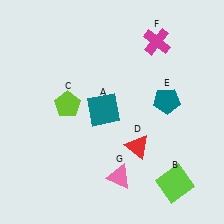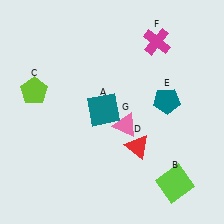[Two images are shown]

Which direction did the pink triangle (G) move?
The pink triangle (G) moved up.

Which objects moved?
The objects that moved are: the lime pentagon (C), the pink triangle (G).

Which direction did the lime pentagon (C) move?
The lime pentagon (C) moved left.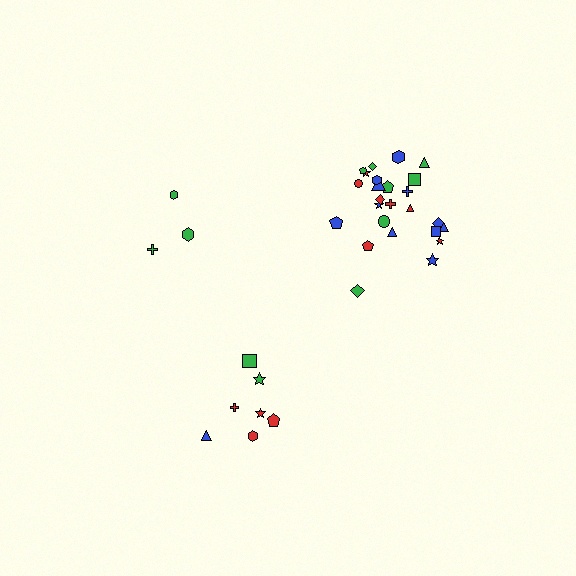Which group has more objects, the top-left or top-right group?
The top-right group.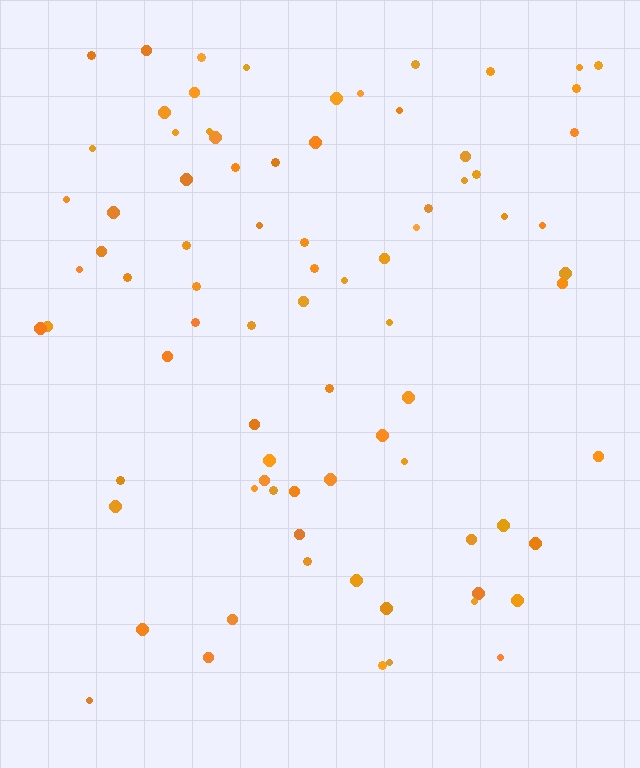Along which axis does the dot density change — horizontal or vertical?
Vertical.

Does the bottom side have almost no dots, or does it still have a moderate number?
Still a moderate number, just noticeably fewer than the top.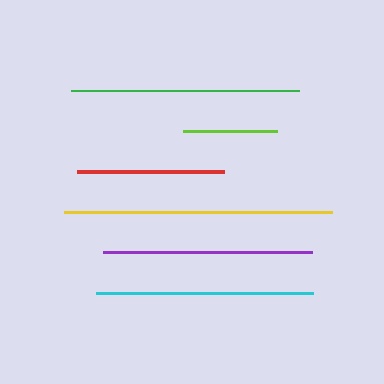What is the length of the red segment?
The red segment is approximately 148 pixels long.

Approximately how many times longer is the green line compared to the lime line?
The green line is approximately 2.4 times the length of the lime line.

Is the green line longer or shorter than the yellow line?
The yellow line is longer than the green line.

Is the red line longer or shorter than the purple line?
The purple line is longer than the red line.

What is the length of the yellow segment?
The yellow segment is approximately 268 pixels long.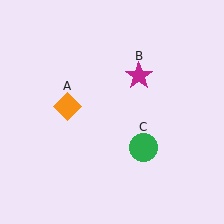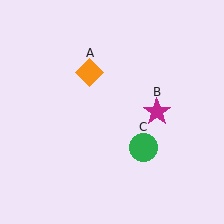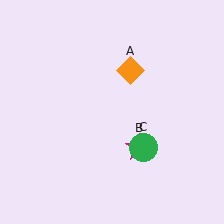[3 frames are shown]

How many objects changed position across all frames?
2 objects changed position: orange diamond (object A), magenta star (object B).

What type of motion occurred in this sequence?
The orange diamond (object A), magenta star (object B) rotated clockwise around the center of the scene.